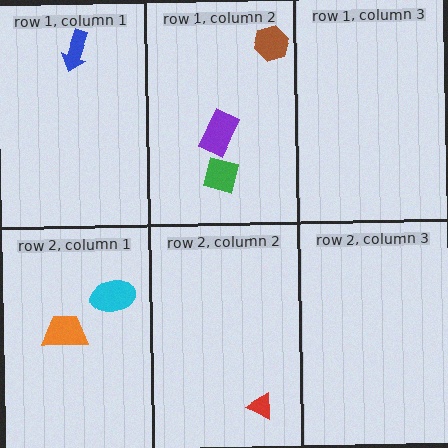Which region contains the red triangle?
The row 2, column 2 region.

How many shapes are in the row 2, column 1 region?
2.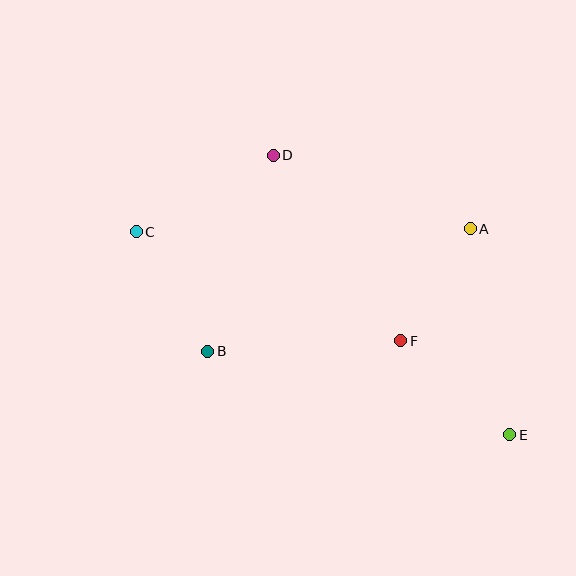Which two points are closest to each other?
Points A and F are closest to each other.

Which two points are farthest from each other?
Points C and E are farthest from each other.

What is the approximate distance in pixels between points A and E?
The distance between A and E is approximately 210 pixels.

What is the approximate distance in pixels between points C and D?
The distance between C and D is approximately 157 pixels.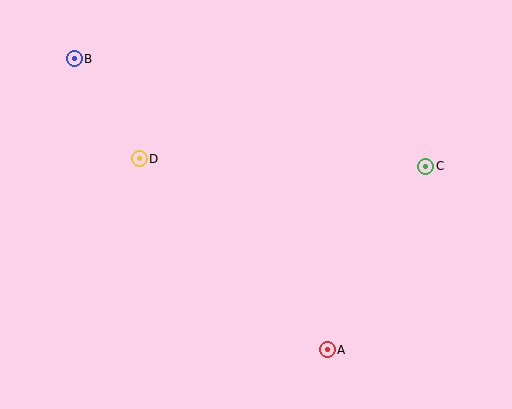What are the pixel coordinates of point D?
Point D is at (139, 159).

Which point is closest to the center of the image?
Point D at (139, 159) is closest to the center.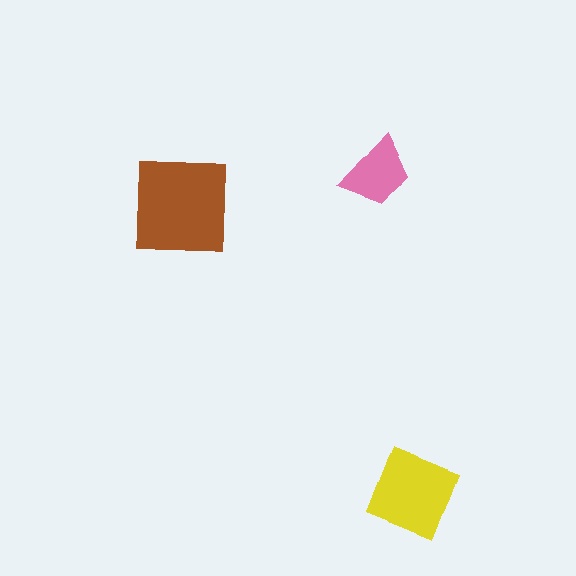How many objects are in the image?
There are 3 objects in the image.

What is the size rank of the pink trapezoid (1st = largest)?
3rd.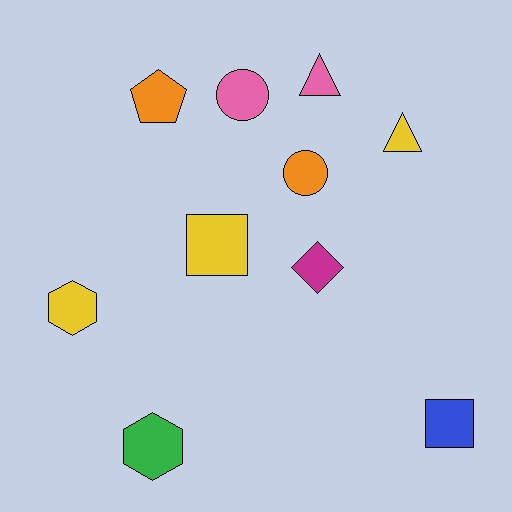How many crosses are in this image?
There are no crosses.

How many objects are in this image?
There are 10 objects.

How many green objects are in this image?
There is 1 green object.